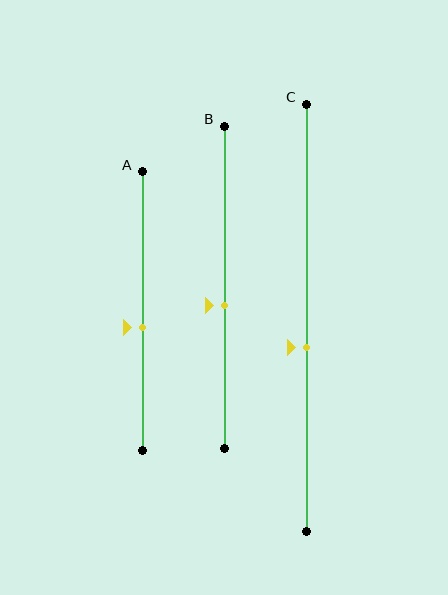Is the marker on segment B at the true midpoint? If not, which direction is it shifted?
No, the marker on segment B is shifted downward by about 6% of the segment length.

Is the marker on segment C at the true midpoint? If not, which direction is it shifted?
No, the marker on segment C is shifted downward by about 7% of the segment length.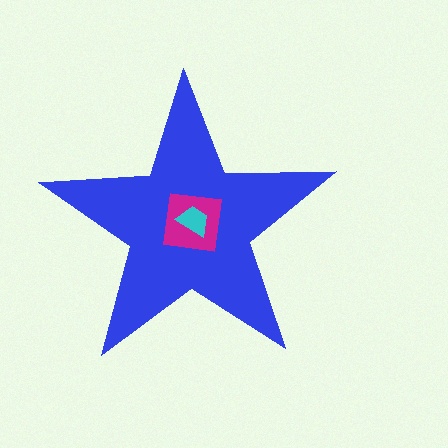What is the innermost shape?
The cyan trapezoid.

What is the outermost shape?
The blue star.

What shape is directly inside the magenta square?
The cyan trapezoid.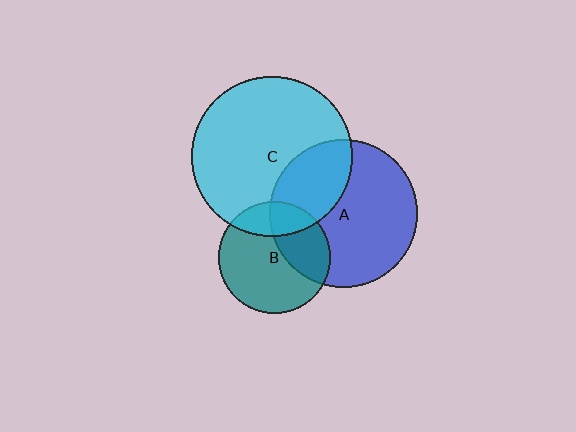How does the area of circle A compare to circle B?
Approximately 1.7 times.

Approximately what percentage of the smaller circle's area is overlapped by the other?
Approximately 30%.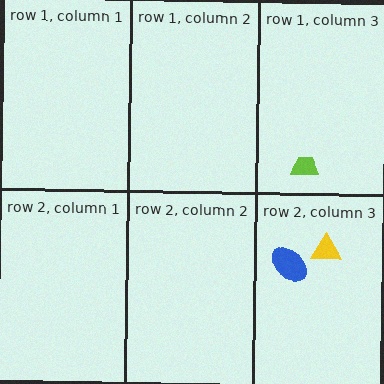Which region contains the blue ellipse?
The row 2, column 3 region.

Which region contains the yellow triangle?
The row 2, column 3 region.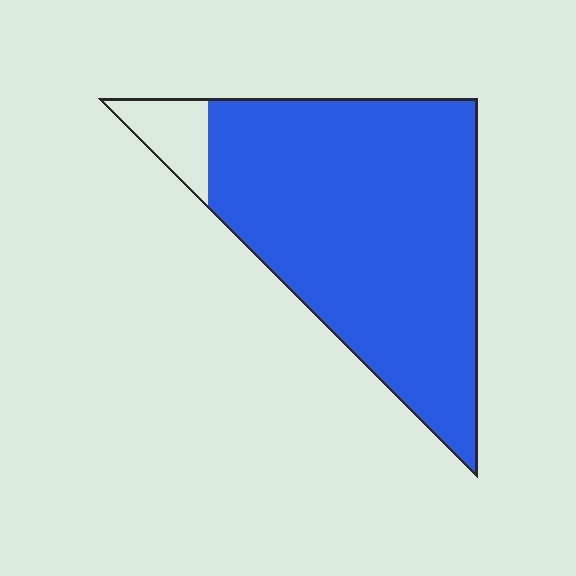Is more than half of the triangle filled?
Yes.